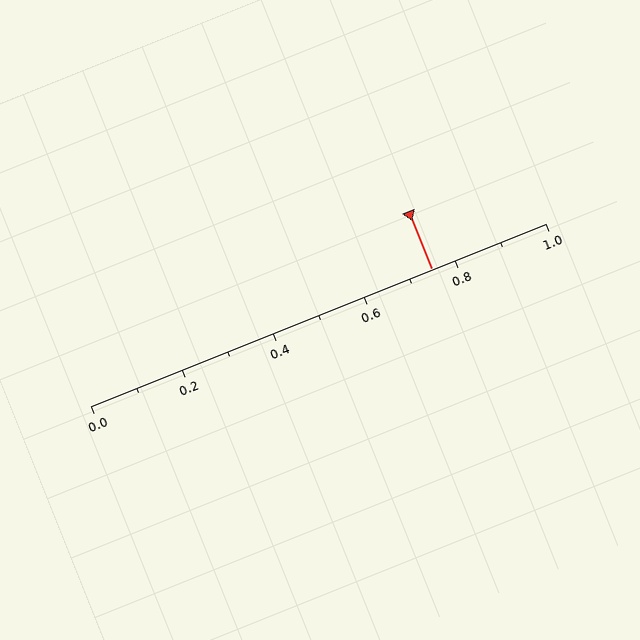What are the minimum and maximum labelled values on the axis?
The axis runs from 0.0 to 1.0.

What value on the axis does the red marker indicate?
The marker indicates approximately 0.75.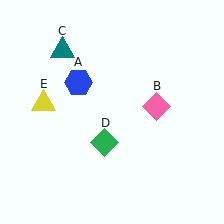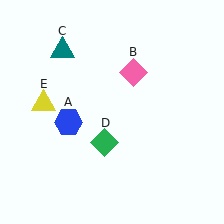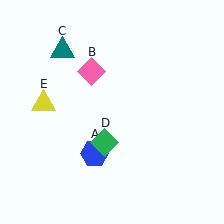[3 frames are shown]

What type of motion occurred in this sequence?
The blue hexagon (object A), pink diamond (object B) rotated counterclockwise around the center of the scene.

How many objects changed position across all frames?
2 objects changed position: blue hexagon (object A), pink diamond (object B).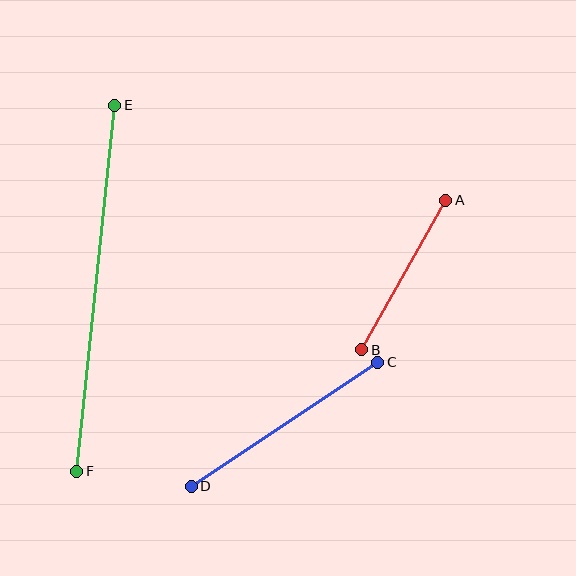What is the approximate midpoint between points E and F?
The midpoint is at approximately (96, 288) pixels.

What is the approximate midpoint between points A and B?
The midpoint is at approximately (404, 275) pixels.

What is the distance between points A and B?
The distance is approximately 171 pixels.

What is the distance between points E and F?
The distance is approximately 368 pixels.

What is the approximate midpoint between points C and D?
The midpoint is at approximately (284, 424) pixels.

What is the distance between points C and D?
The distance is approximately 224 pixels.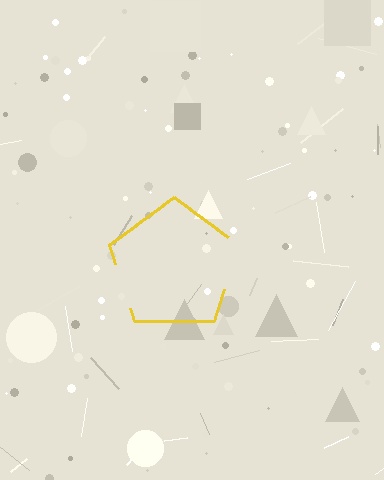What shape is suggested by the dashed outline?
The dashed outline suggests a pentagon.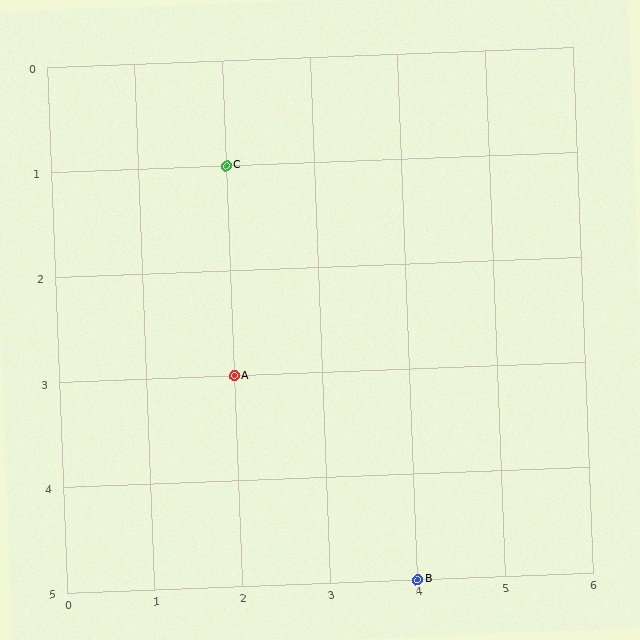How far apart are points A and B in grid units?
Points A and B are 2 columns and 2 rows apart (about 2.8 grid units diagonally).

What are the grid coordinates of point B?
Point B is at grid coordinates (4, 5).